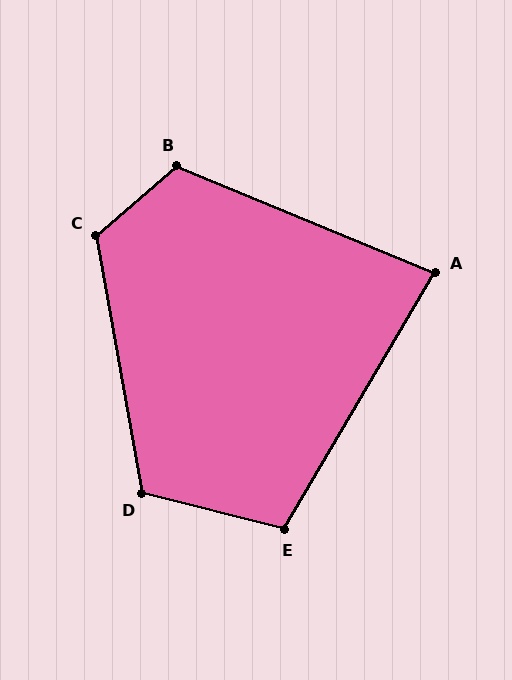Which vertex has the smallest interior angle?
A, at approximately 82 degrees.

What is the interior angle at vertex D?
Approximately 114 degrees (obtuse).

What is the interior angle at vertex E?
Approximately 106 degrees (obtuse).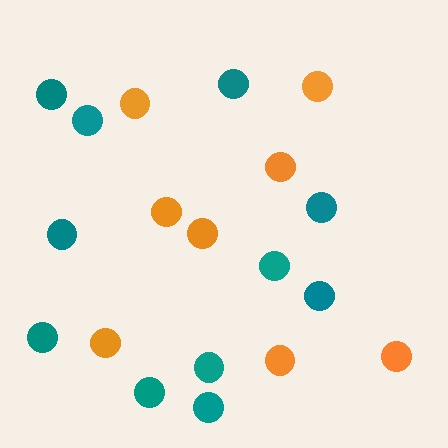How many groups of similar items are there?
There are 2 groups: one group of teal circles (11) and one group of orange circles (8).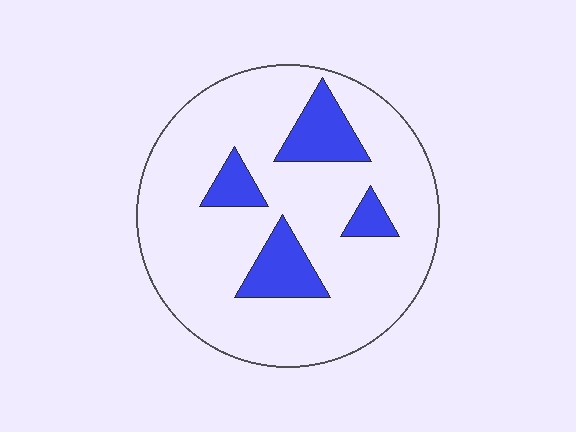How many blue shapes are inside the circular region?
4.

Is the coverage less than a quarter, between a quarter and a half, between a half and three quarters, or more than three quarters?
Less than a quarter.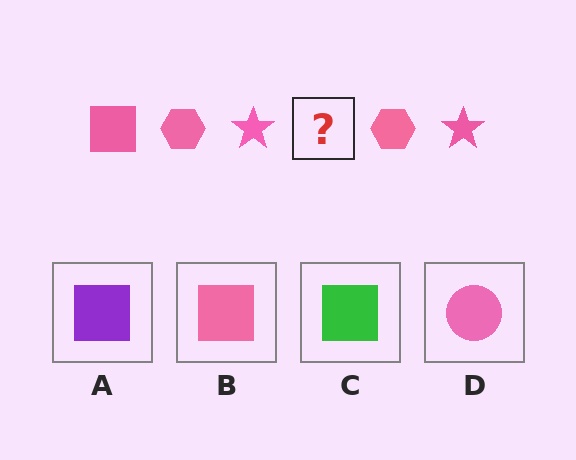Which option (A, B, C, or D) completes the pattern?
B.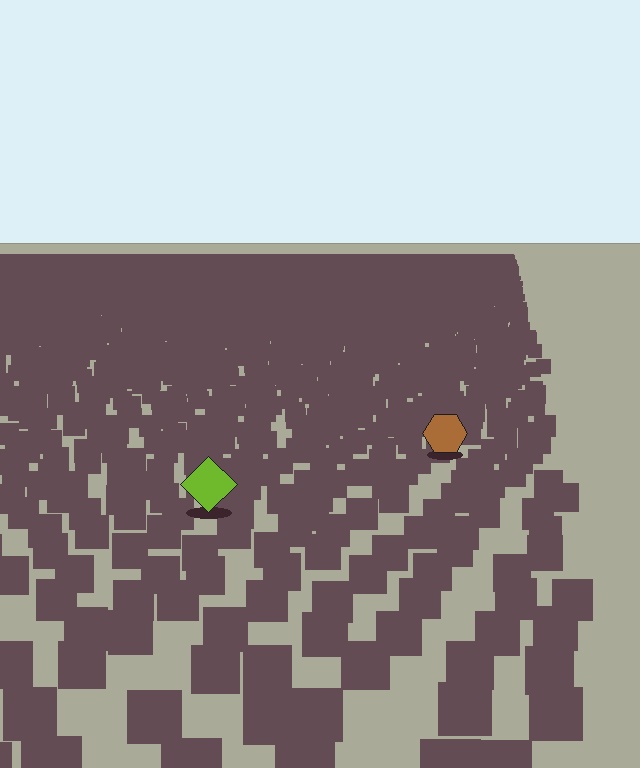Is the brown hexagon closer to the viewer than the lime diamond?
No. The lime diamond is closer — you can tell from the texture gradient: the ground texture is coarser near it.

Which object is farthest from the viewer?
The brown hexagon is farthest from the viewer. It appears smaller and the ground texture around it is denser.